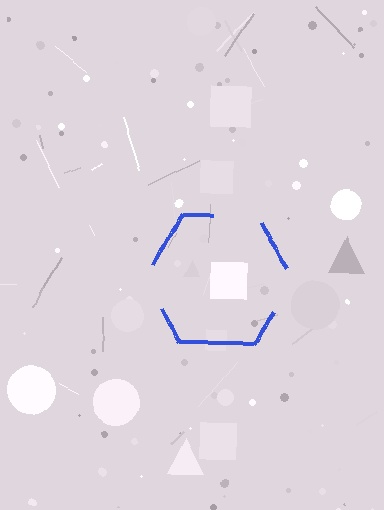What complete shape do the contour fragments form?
The contour fragments form a hexagon.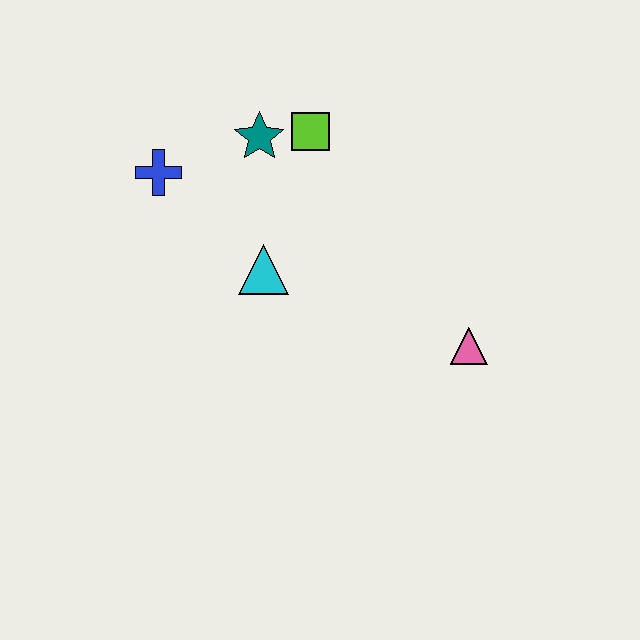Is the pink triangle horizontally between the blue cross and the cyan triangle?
No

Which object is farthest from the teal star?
The pink triangle is farthest from the teal star.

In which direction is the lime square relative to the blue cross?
The lime square is to the right of the blue cross.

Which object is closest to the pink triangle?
The cyan triangle is closest to the pink triangle.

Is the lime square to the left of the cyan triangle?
No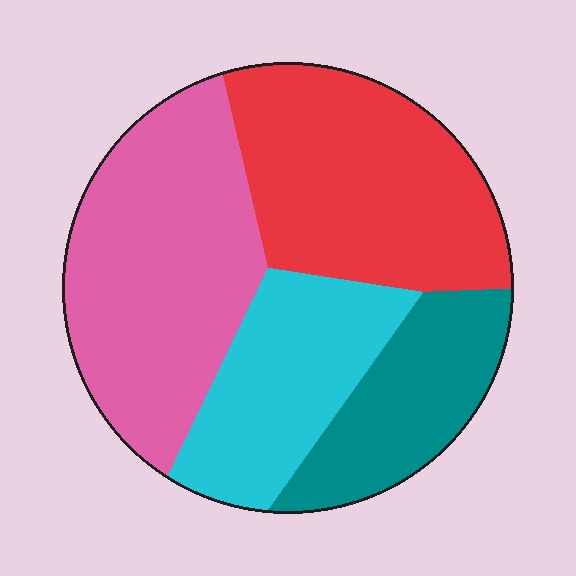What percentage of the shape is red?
Red takes up between a quarter and a half of the shape.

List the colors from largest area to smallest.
From largest to smallest: pink, red, cyan, teal.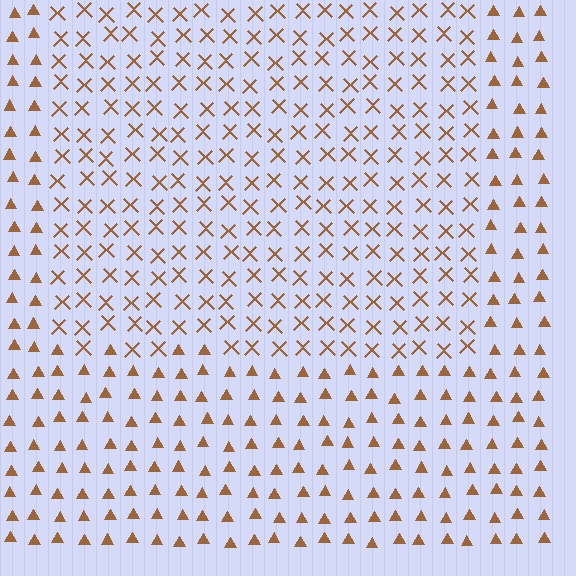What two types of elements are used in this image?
The image uses X marks inside the rectangle region and triangles outside it.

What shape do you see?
I see a rectangle.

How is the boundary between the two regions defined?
The boundary is defined by a change in element shape: X marks inside vs. triangles outside. All elements share the same color and spacing.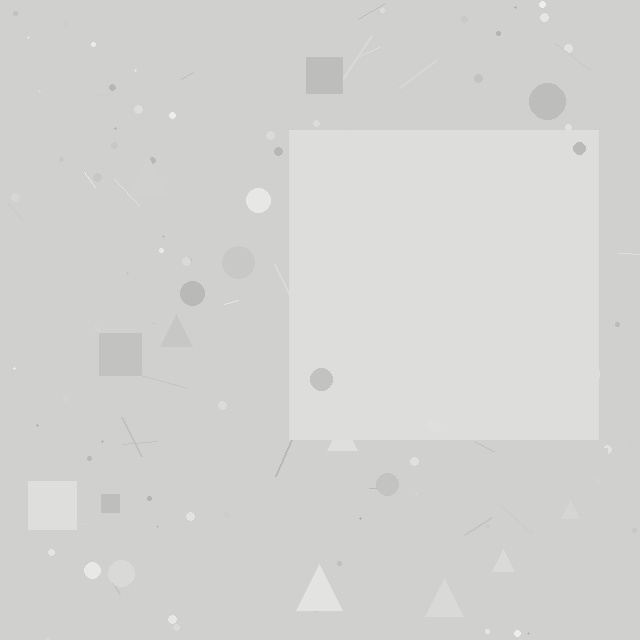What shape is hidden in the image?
A square is hidden in the image.